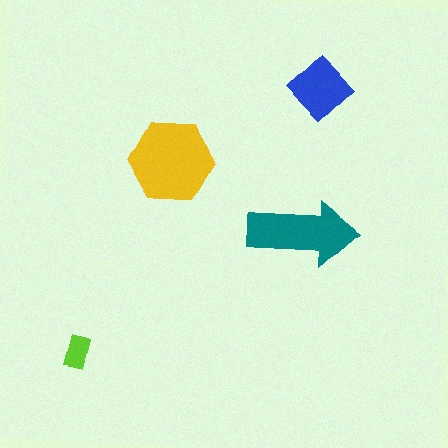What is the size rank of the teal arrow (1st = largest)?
2nd.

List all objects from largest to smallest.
The yellow hexagon, the teal arrow, the blue diamond, the lime rectangle.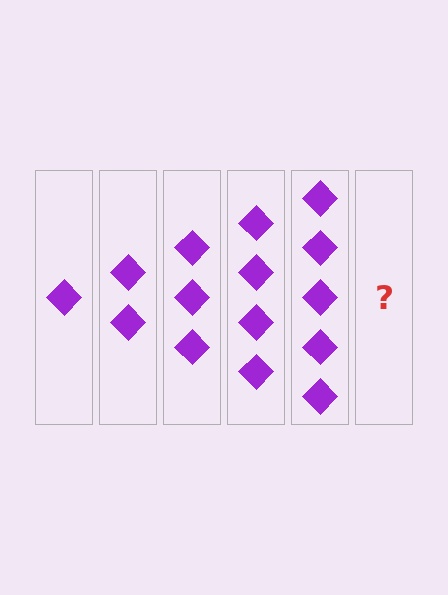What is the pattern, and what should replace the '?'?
The pattern is that each step adds one more diamond. The '?' should be 6 diamonds.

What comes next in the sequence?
The next element should be 6 diamonds.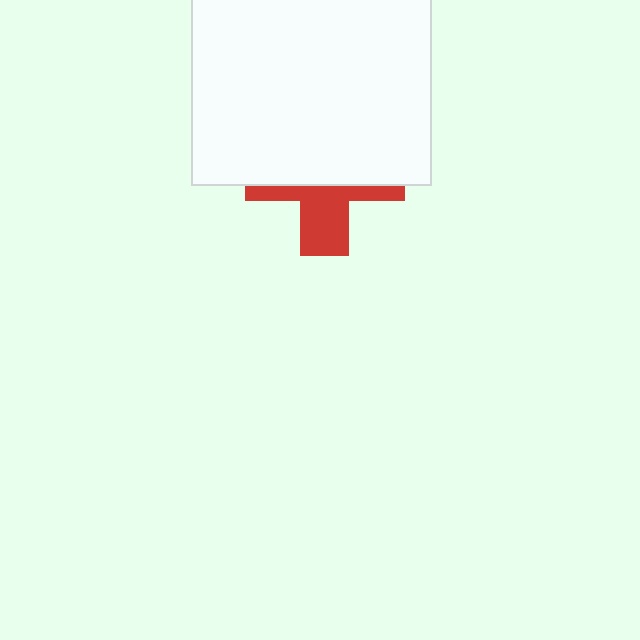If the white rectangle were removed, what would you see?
You would see the complete red cross.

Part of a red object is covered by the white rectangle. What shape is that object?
It is a cross.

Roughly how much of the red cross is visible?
A small part of it is visible (roughly 39%).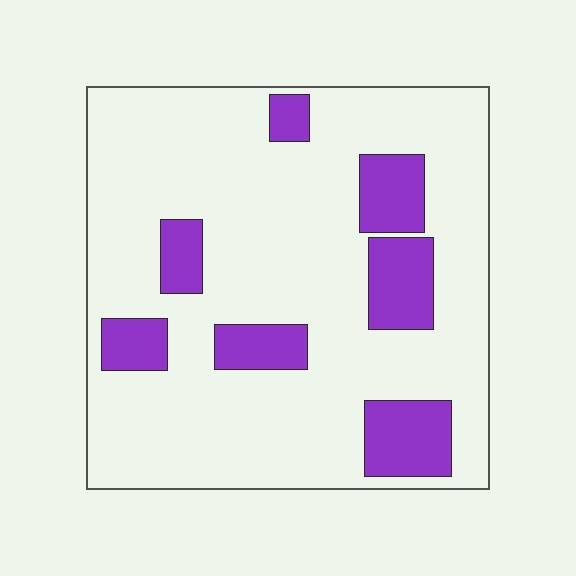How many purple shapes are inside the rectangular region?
7.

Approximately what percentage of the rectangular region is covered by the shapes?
Approximately 20%.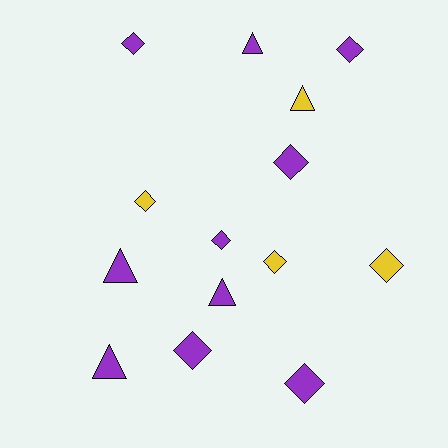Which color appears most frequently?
Purple, with 10 objects.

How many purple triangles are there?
There are 4 purple triangles.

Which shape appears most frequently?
Diamond, with 9 objects.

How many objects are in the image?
There are 14 objects.